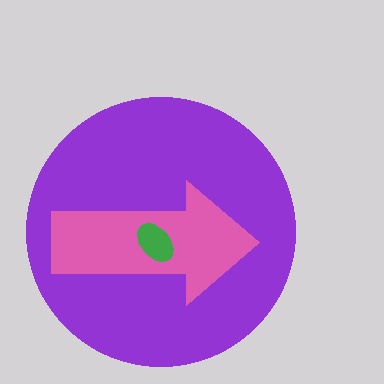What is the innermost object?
The green ellipse.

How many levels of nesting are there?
3.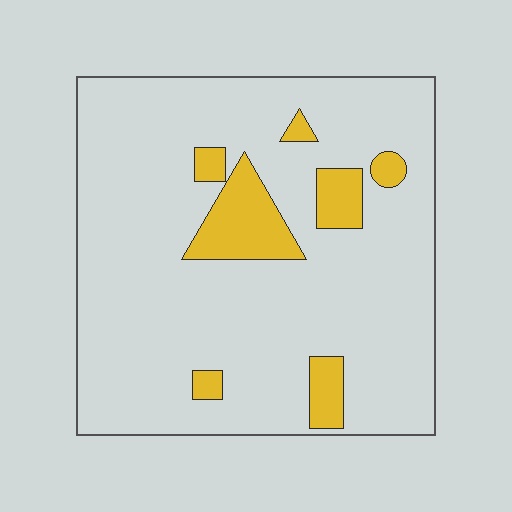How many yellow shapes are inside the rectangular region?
7.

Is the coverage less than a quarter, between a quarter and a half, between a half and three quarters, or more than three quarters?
Less than a quarter.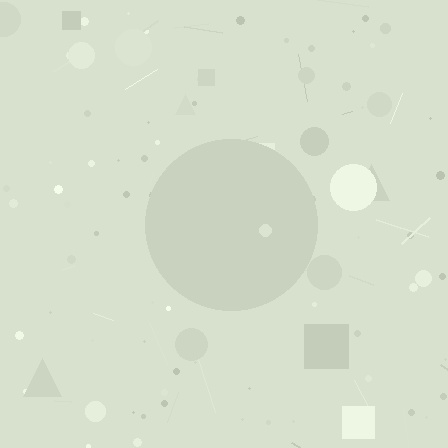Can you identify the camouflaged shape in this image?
The camouflaged shape is a circle.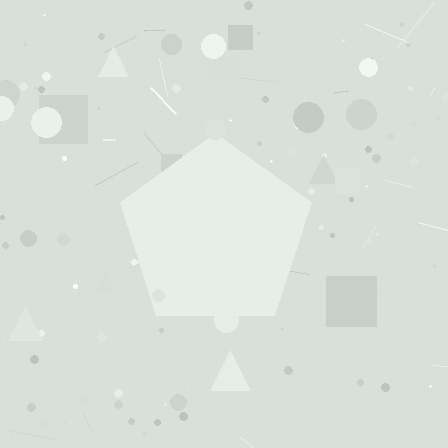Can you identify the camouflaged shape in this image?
The camouflaged shape is a pentagon.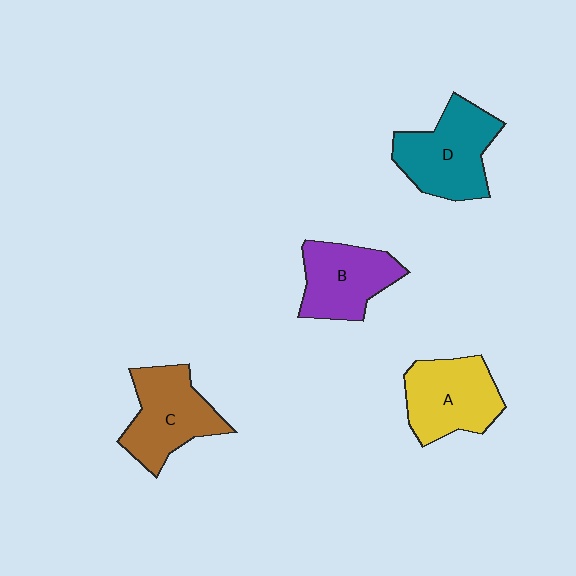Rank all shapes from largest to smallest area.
From largest to smallest: D (teal), C (brown), A (yellow), B (purple).